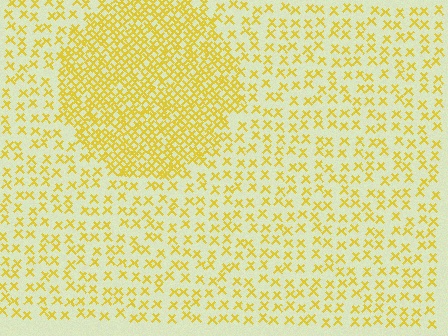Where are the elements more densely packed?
The elements are more densely packed inside the circle boundary.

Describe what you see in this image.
The image contains small yellow elements arranged at two different densities. A circle-shaped region is visible where the elements are more densely packed than the surrounding area.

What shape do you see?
I see a circle.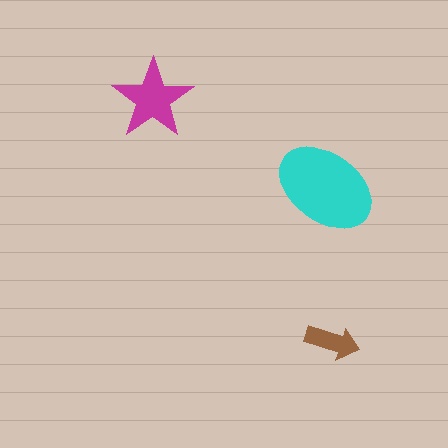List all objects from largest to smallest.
The cyan ellipse, the magenta star, the brown arrow.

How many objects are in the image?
There are 3 objects in the image.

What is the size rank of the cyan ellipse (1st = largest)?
1st.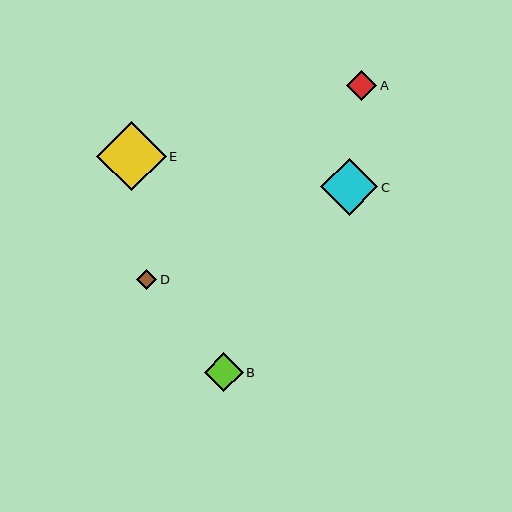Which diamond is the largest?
Diamond E is the largest with a size of approximately 70 pixels.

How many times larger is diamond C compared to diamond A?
Diamond C is approximately 1.9 times the size of diamond A.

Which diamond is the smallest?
Diamond D is the smallest with a size of approximately 20 pixels.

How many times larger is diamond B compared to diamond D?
Diamond B is approximately 1.9 times the size of diamond D.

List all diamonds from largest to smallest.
From largest to smallest: E, C, B, A, D.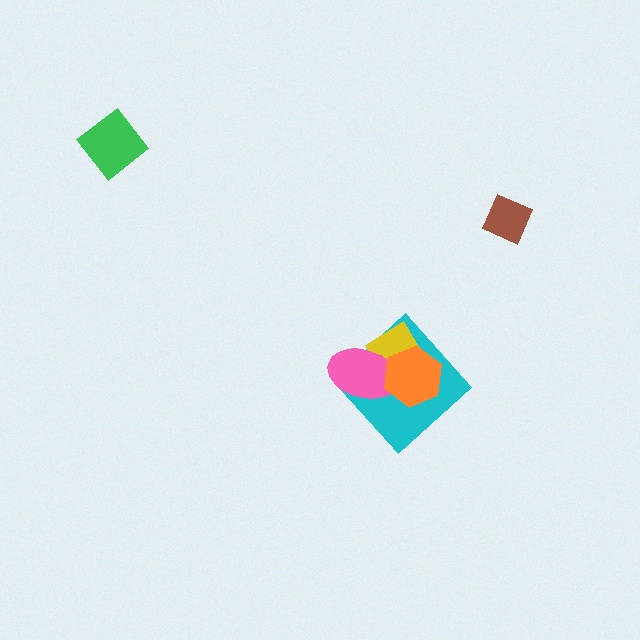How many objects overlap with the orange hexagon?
3 objects overlap with the orange hexagon.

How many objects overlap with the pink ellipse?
3 objects overlap with the pink ellipse.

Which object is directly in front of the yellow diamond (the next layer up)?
The pink ellipse is directly in front of the yellow diamond.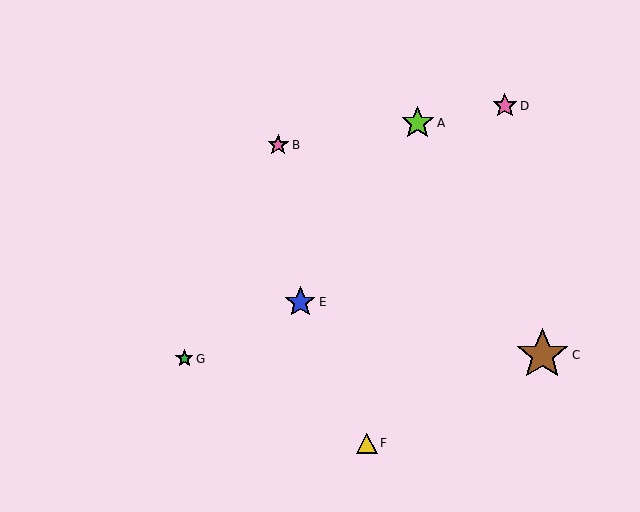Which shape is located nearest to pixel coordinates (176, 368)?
The green star (labeled G) at (184, 359) is nearest to that location.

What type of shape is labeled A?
Shape A is a lime star.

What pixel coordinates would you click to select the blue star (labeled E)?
Click at (300, 302) to select the blue star E.